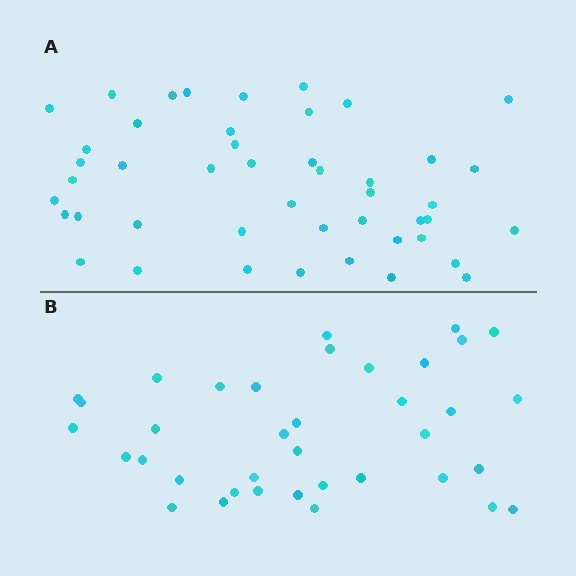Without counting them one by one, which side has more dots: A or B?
Region A (the top region) has more dots.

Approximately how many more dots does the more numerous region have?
Region A has roughly 8 or so more dots than region B.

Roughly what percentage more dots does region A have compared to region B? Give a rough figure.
About 25% more.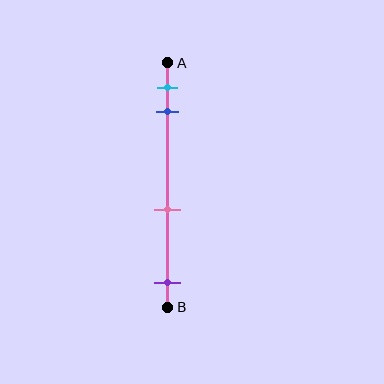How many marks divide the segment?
There are 4 marks dividing the segment.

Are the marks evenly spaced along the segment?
No, the marks are not evenly spaced.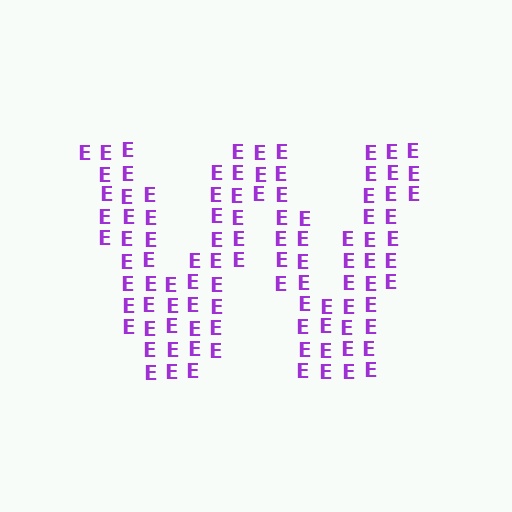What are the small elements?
The small elements are letter E's.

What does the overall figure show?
The overall figure shows the letter W.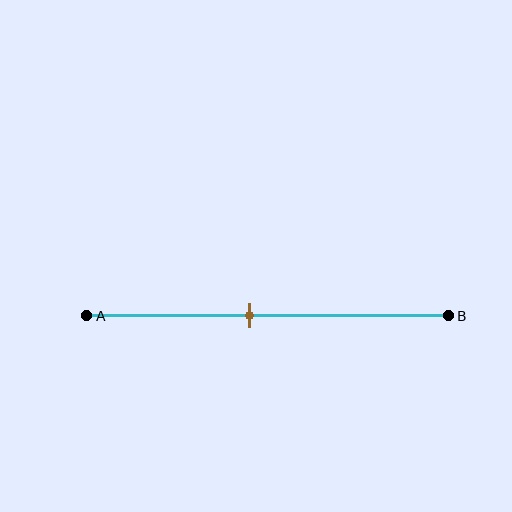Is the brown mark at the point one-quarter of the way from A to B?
No, the mark is at about 45% from A, not at the 25% one-quarter point.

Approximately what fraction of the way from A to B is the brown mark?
The brown mark is approximately 45% of the way from A to B.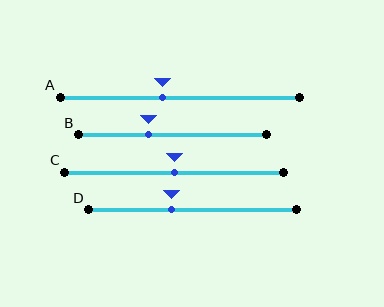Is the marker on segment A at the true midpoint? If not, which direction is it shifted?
No, the marker on segment A is shifted to the left by about 7% of the segment length.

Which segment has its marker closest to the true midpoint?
Segment C has its marker closest to the true midpoint.